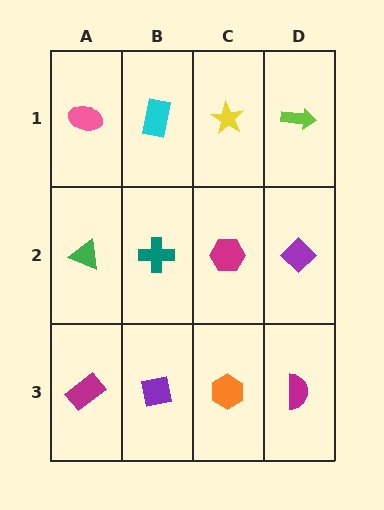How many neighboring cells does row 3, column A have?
2.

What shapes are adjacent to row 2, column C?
A yellow star (row 1, column C), an orange hexagon (row 3, column C), a teal cross (row 2, column B), a purple diamond (row 2, column D).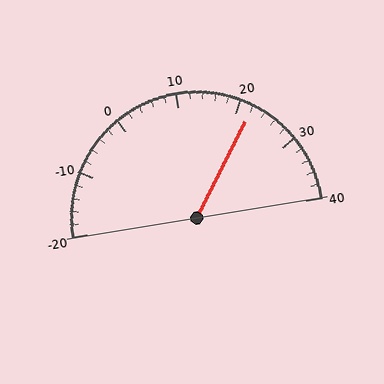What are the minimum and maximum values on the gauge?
The gauge ranges from -20 to 40.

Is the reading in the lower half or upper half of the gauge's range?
The reading is in the upper half of the range (-20 to 40).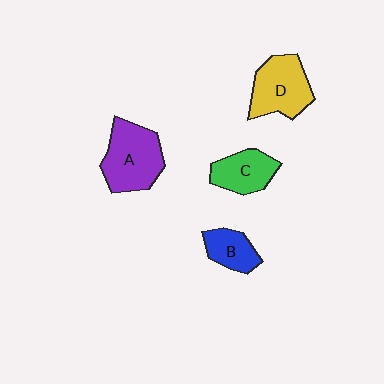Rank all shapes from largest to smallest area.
From largest to smallest: A (purple), D (yellow), C (green), B (blue).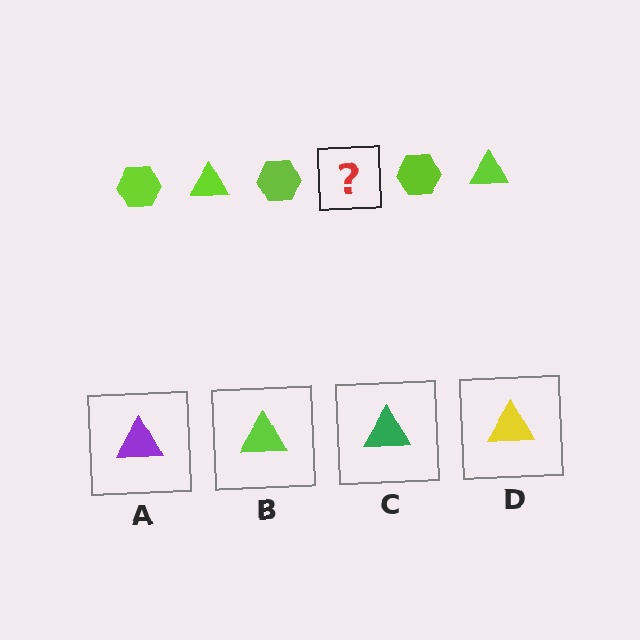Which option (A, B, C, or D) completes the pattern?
B.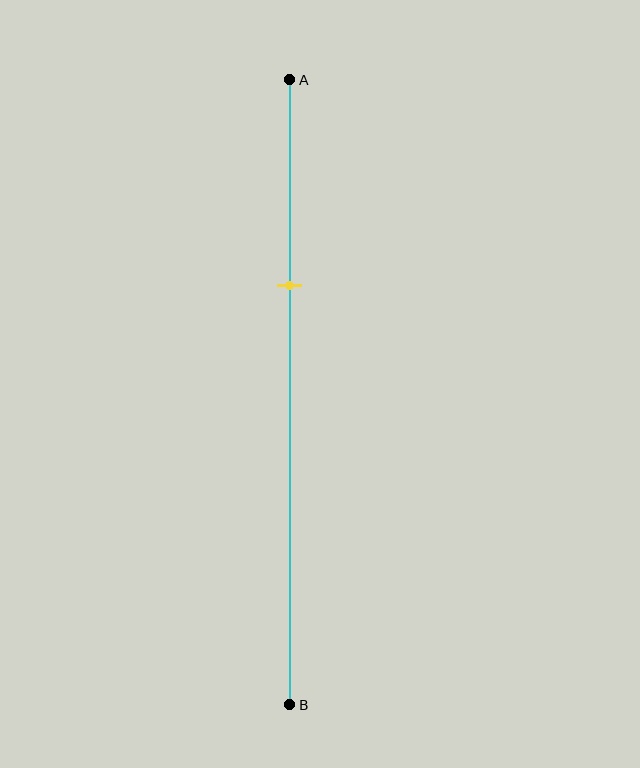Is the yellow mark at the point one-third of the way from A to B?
Yes, the mark is approximately at the one-third point.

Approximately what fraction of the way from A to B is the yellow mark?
The yellow mark is approximately 35% of the way from A to B.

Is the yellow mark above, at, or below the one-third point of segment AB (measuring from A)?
The yellow mark is approximately at the one-third point of segment AB.